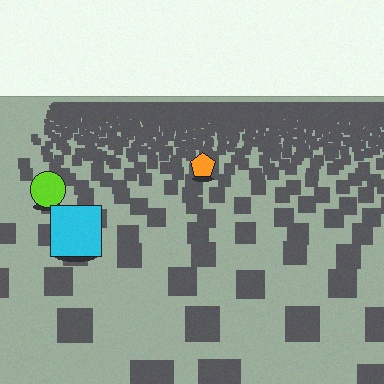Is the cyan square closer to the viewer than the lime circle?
Yes. The cyan square is closer — you can tell from the texture gradient: the ground texture is coarser near it.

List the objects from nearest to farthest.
From nearest to farthest: the cyan square, the lime circle, the orange pentagon.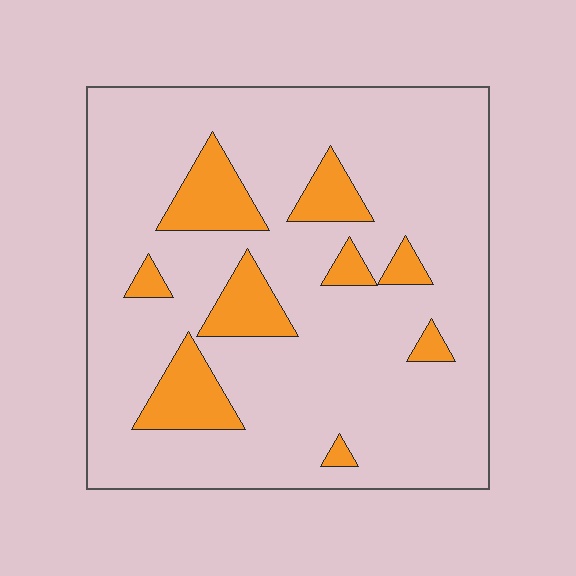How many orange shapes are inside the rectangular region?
9.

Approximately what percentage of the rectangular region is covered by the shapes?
Approximately 15%.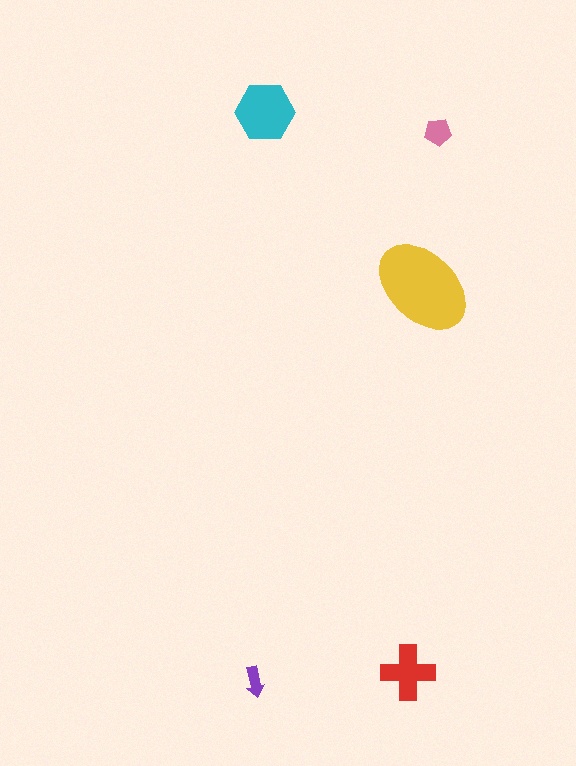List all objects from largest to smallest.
The yellow ellipse, the cyan hexagon, the red cross, the pink pentagon, the purple arrow.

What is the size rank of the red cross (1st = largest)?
3rd.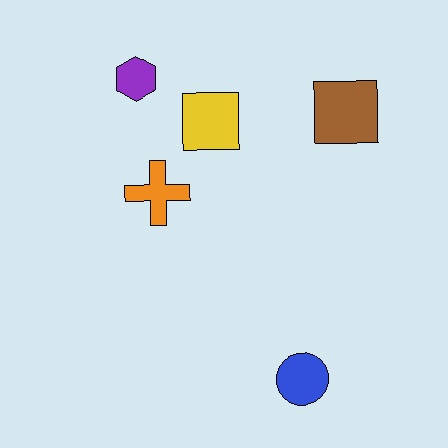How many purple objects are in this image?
There is 1 purple object.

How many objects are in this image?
There are 5 objects.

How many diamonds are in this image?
There are no diamonds.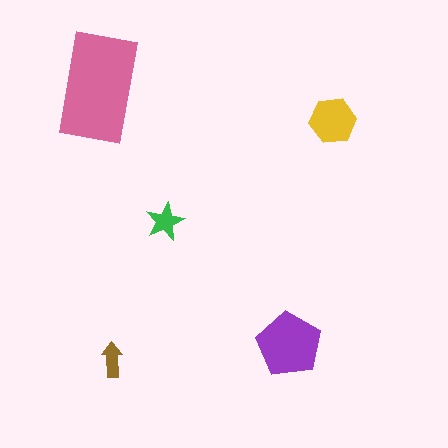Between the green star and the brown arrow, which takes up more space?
The green star.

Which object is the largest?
The pink rectangle.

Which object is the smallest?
The brown arrow.